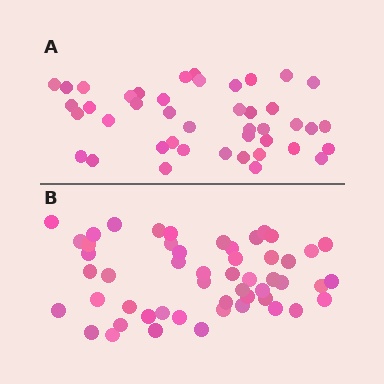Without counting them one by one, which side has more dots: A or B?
Region B (the bottom region) has more dots.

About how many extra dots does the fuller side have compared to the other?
Region B has roughly 8 or so more dots than region A.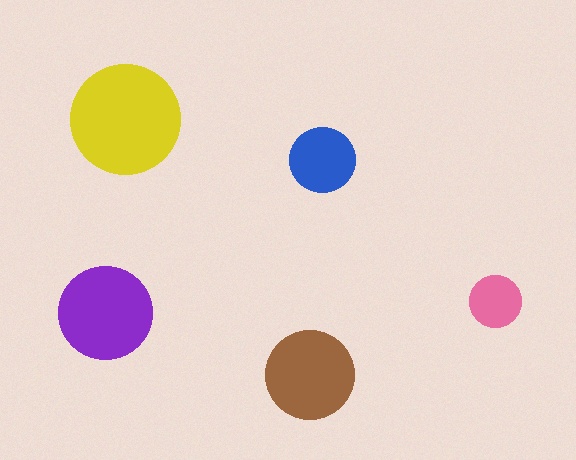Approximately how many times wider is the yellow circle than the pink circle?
About 2 times wider.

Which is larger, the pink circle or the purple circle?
The purple one.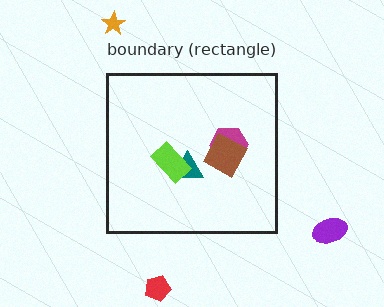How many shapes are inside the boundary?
4 inside, 3 outside.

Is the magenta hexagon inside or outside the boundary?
Inside.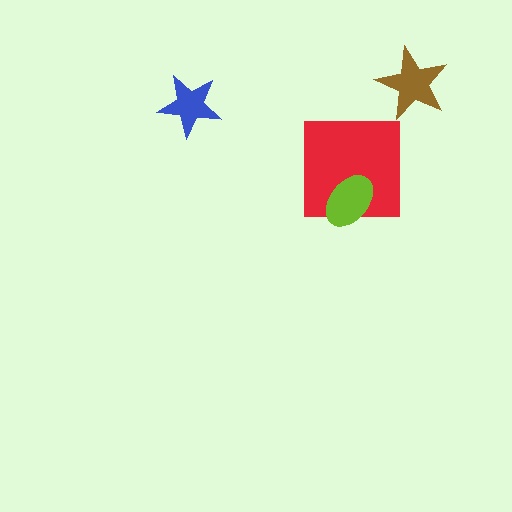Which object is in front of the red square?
The lime ellipse is in front of the red square.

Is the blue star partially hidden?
No, no other shape covers it.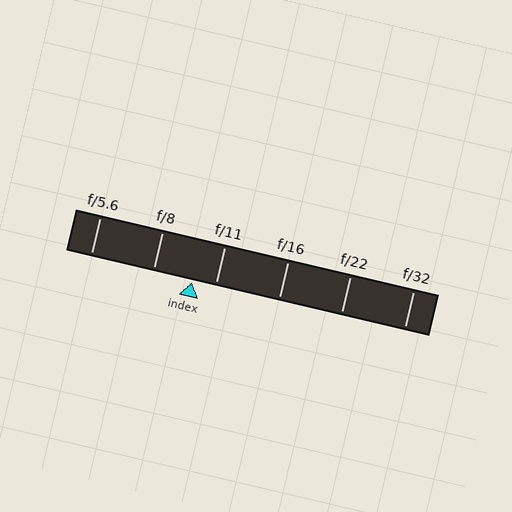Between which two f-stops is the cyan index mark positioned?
The index mark is between f/8 and f/11.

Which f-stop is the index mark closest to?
The index mark is closest to f/11.